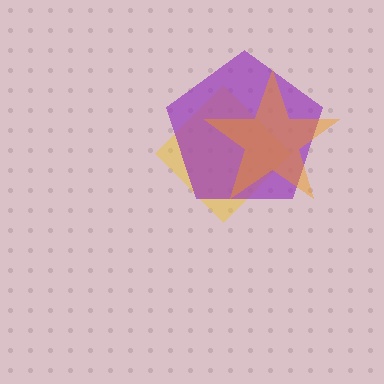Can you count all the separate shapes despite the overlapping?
Yes, there are 3 separate shapes.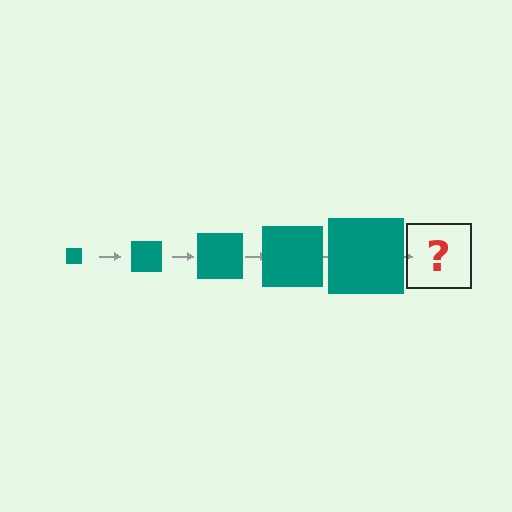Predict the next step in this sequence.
The next step is a teal square, larger than the previous one.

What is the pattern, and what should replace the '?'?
The pattern is that the square gets progressively larger each step. The '?' should be a teal square, larger than the previous one.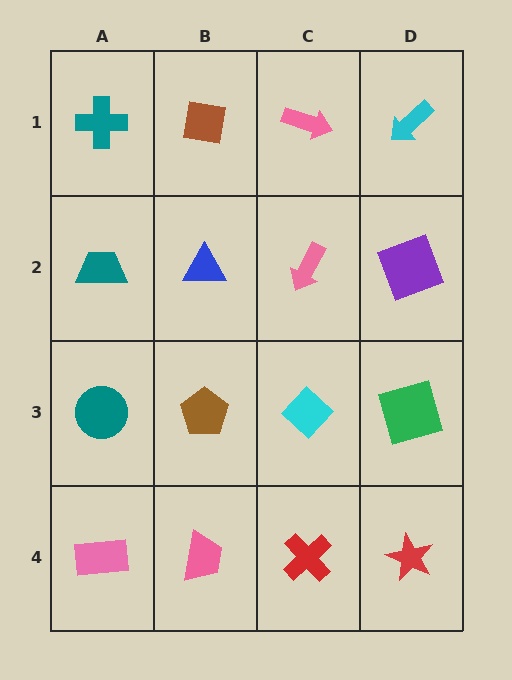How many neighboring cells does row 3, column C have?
4.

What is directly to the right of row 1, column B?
A pink arrow.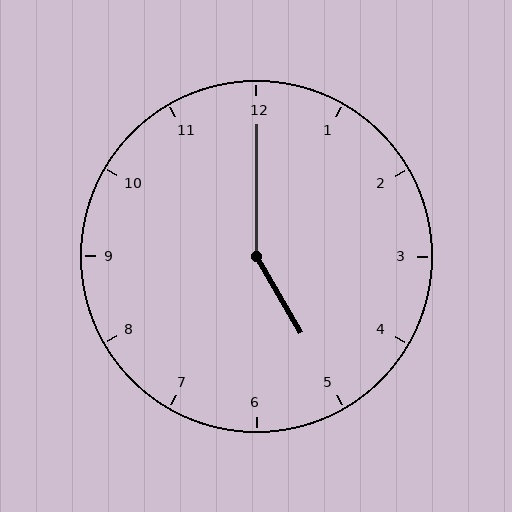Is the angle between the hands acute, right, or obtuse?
It is obtuse.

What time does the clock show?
5:00.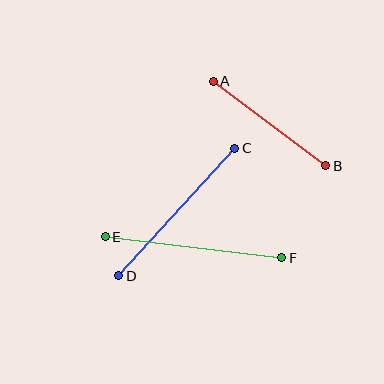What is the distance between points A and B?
The distance is approximately 141 pixels.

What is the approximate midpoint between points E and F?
The midpoint is at approximately (193, 247) pixels.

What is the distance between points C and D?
The distance is approximately 173 pixels.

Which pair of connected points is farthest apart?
Points E and F are farthest apart.